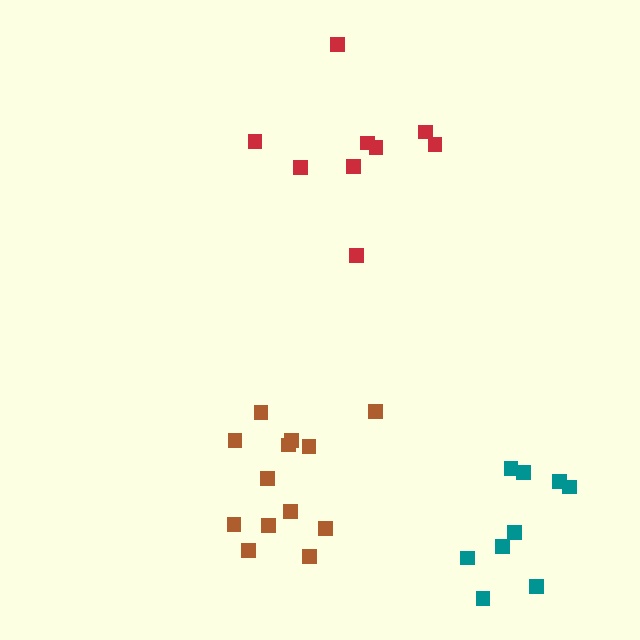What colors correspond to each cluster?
The clusters are colored: brown, red, teal.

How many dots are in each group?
Group 1: 13 dots, Group 2: 9 dots, Group 3: 9 dots (31 total).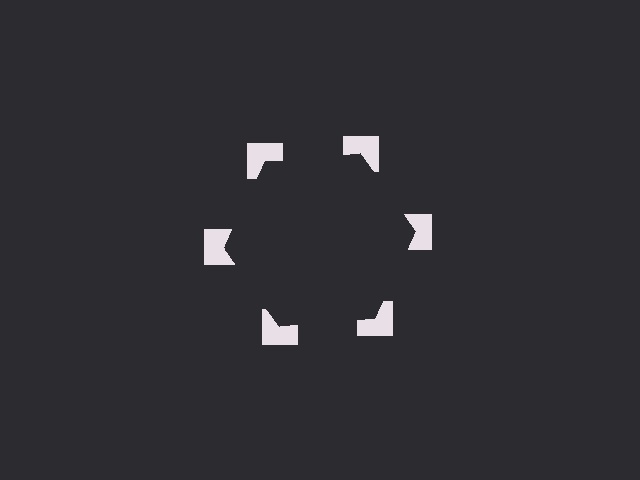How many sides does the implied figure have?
6 sides.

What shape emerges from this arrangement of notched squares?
An illusory hexagon — its edges are inferred from the aligned wedge cuts in the notched squares, not physically drawn.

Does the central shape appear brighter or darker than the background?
It typically appears slightly darker than the background, even though no actual brightness change is drawn.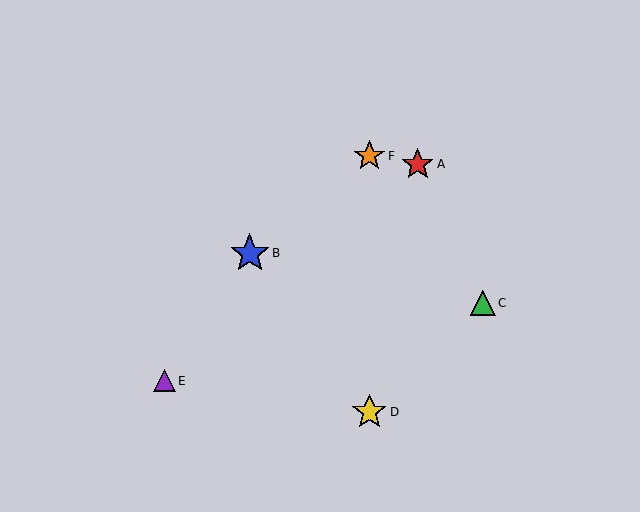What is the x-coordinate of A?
Object A is at x≈418.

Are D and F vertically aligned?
Yes, both are at x≈369.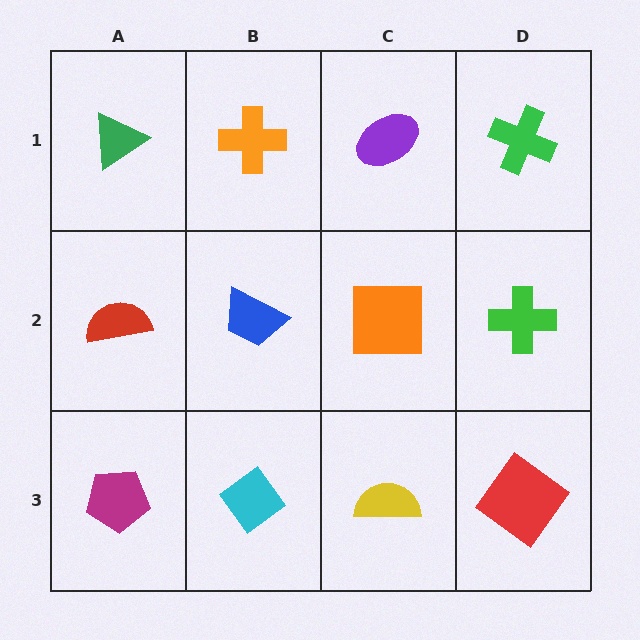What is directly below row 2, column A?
A magenta pentagon.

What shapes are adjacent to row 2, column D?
A green cross (row 1, column D), a red diamond (row 3, column D), an orange square (row 2, column C).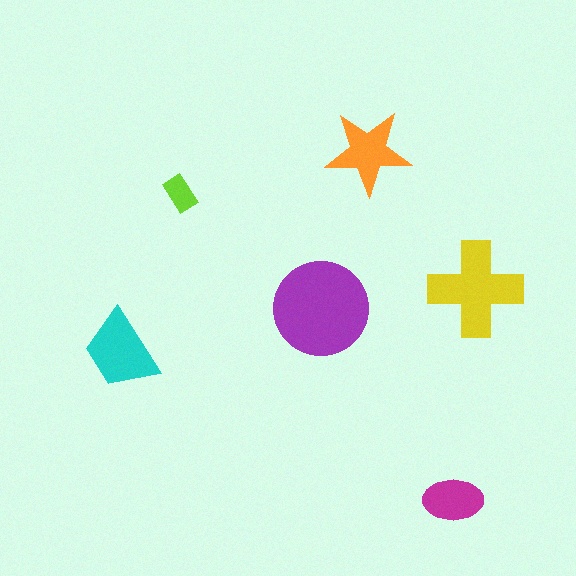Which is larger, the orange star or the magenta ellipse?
The orange star.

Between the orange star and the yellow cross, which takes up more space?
The yellow cross.